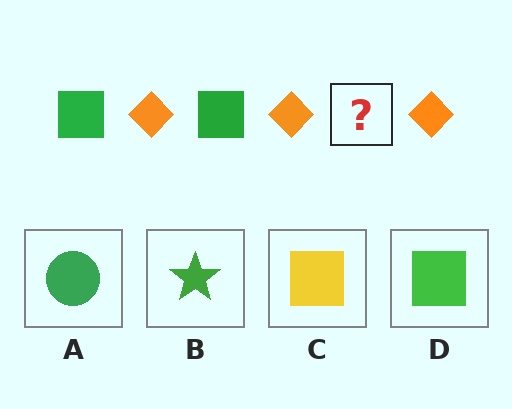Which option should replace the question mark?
Option D.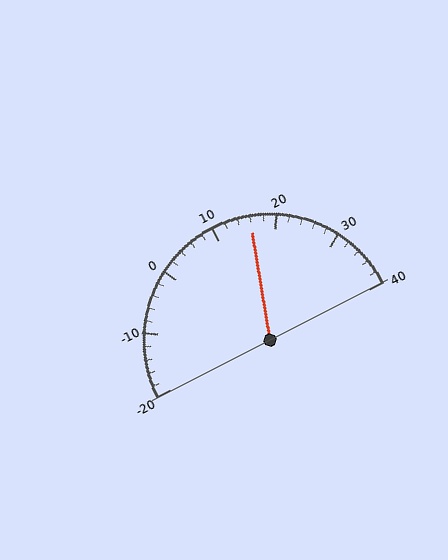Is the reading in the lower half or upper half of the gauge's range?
The reading is in the upper half of the range (-20 to 40).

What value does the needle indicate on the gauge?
The needle indicates approximately 16.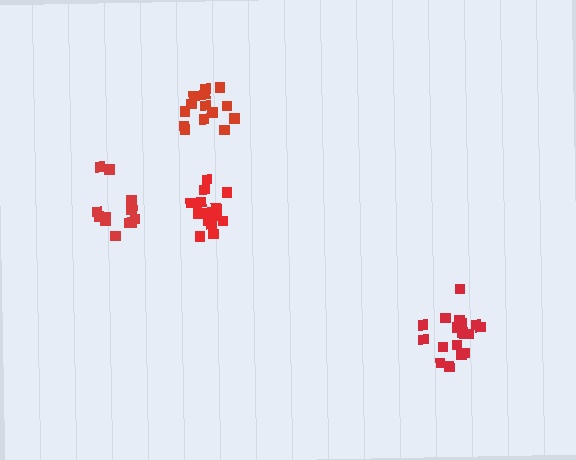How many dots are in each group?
Group 1: 15 dots, Group 2: 13 dots, Group 3: 18 dots, Group 4: 14 dots (60 total).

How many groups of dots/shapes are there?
There are 4 groups.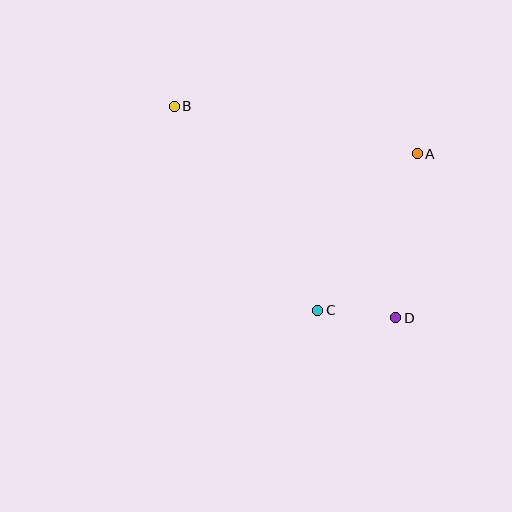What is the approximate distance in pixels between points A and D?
The distance between A and D is approximately 166 pixels.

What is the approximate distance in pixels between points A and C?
The distance between A and C is approximately 186 pixels.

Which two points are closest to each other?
Points C and D are closest to each other.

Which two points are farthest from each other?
Points B and D are farthest from each other.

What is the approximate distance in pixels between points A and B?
The distance between A and B is approximately 247 pixels.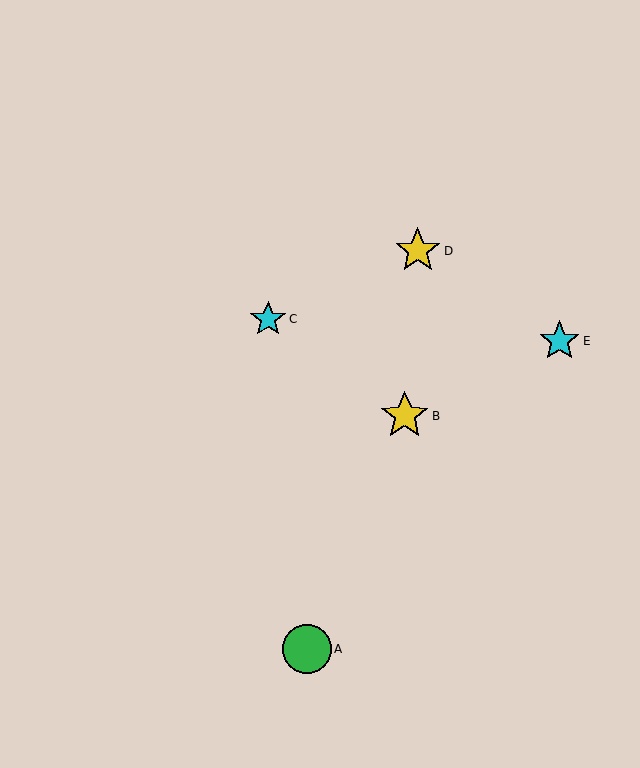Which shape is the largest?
The green circle (labeled A) is the largest.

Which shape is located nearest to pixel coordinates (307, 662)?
The green circle (labeled A) at (307, 649) is nearest to that location.